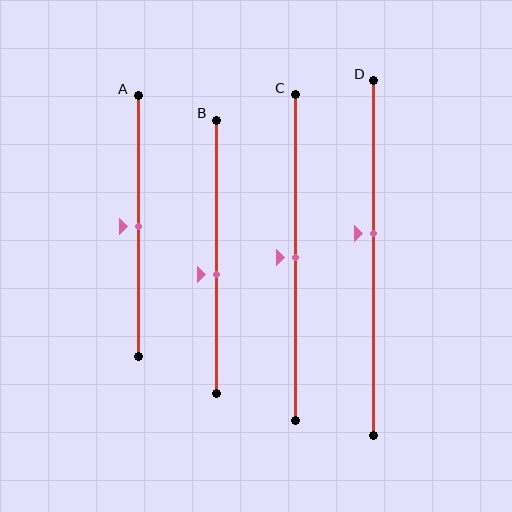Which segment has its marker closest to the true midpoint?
Segment A has its marker closest to the true midpoint.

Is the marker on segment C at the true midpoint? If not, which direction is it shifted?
Yes, the marker on segment C is at the true midpoint.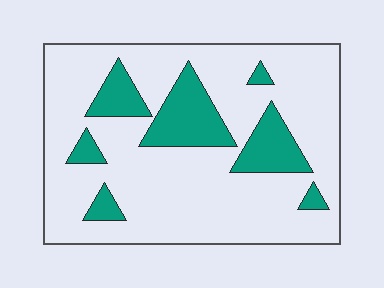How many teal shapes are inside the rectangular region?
7.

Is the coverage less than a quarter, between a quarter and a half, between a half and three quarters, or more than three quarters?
Less than a quarter.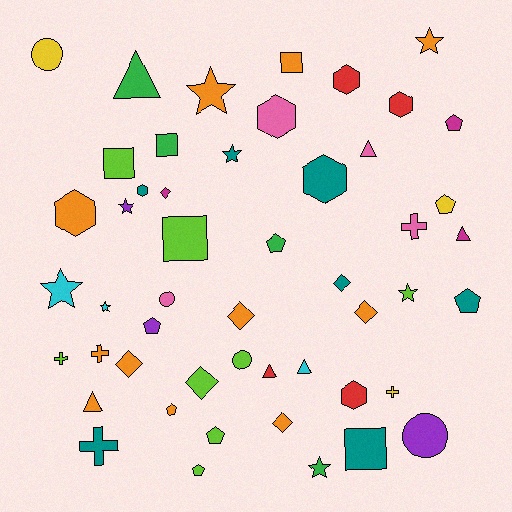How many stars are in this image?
There are 8 stars.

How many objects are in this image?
There are 50 objects.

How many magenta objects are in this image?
There are 3 magenta objects.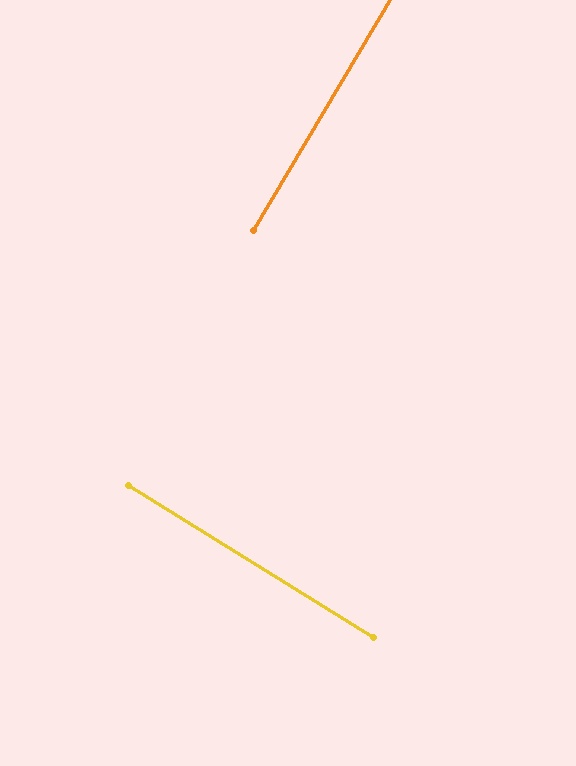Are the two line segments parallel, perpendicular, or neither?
Perpendicular — they meet at approximately 89°.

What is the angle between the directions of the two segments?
Approximately 89 degrees.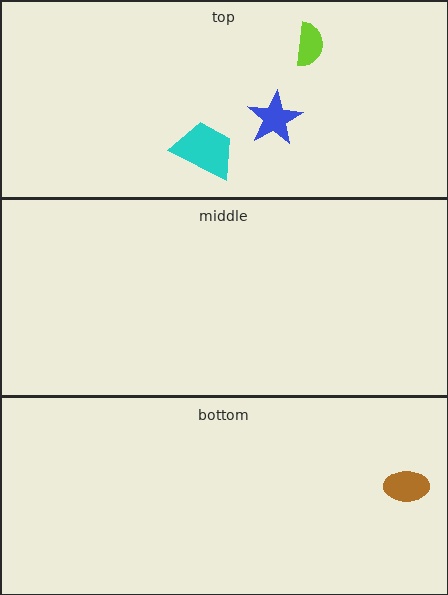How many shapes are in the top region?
3.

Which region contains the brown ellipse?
The bottom region.